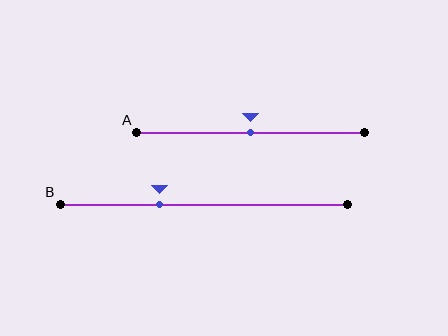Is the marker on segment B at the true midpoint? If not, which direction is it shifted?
No, the marker on segment B is shifted to the left by about 15% of the segment length.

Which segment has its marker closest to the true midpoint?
Segment A has its marker closest to the true midpoint.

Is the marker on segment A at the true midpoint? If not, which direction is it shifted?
Yes, the marker on segment A is at the true midpoint.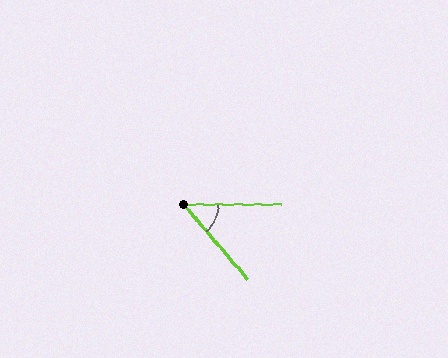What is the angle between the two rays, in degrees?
Approximately 49 degrees.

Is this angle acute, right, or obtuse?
It is acute.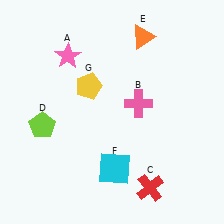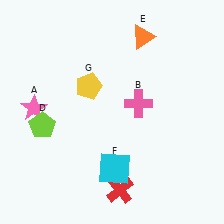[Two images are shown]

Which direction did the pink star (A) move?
The pink star (A) moved down.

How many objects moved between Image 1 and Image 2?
2 objects moved between the two images.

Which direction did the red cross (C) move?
The red cross (C) moved left.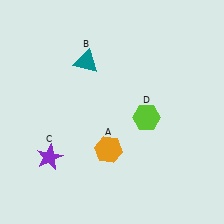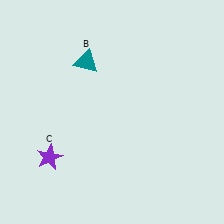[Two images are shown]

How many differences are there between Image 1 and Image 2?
There are 2 differences between the two images.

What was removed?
The lime hexagon (D), the orange hexagon (A) were removed in Image 2.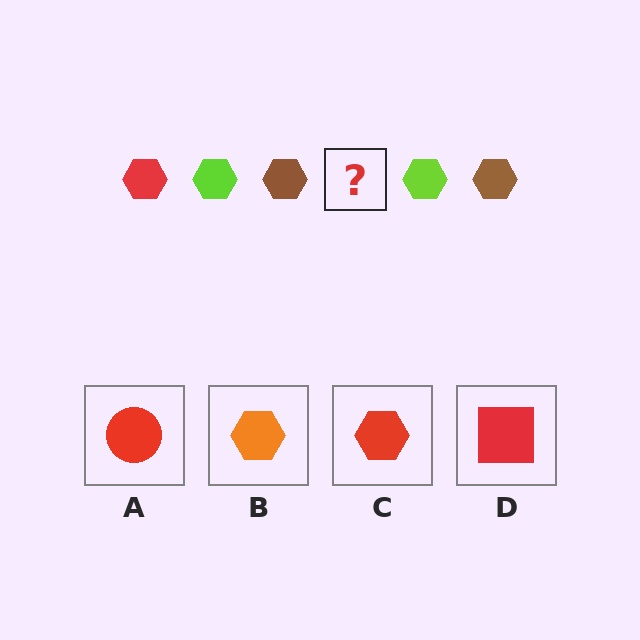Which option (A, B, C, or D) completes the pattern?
C.